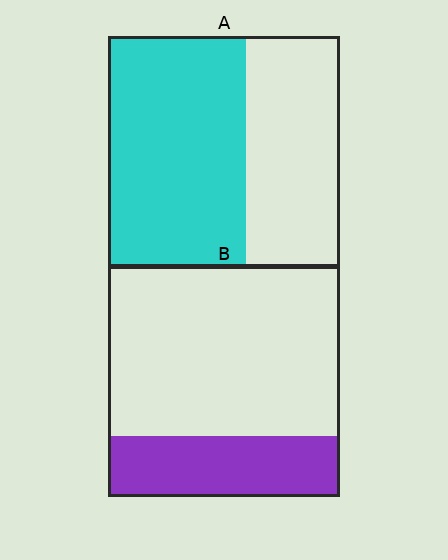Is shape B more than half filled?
No.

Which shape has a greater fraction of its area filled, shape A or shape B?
Shape A.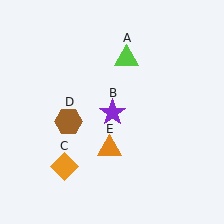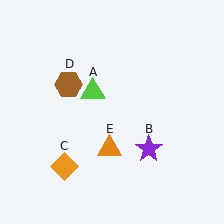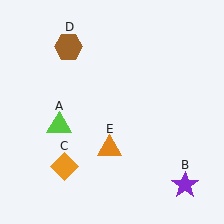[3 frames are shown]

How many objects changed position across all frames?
3 objects changed position: lime triangle (object A), purple star (object B), brown hexagon (object D).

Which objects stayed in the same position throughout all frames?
Orange diamond (object C) and orange triangle (object E) remained stationary.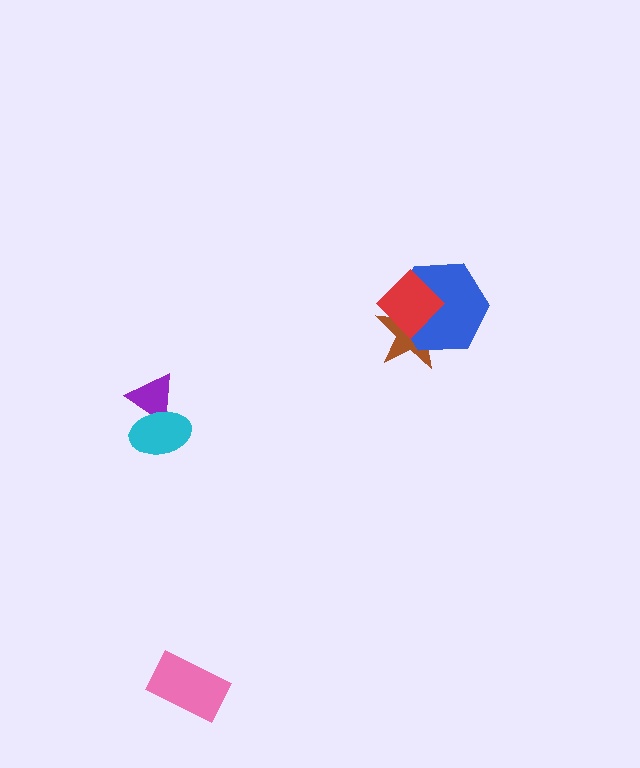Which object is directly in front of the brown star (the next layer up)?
The blue hexagon is directly in front of the brown star.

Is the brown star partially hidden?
Yes, it is partially covered by another shape.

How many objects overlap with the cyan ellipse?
1 object overlaps with the cyan ellipse.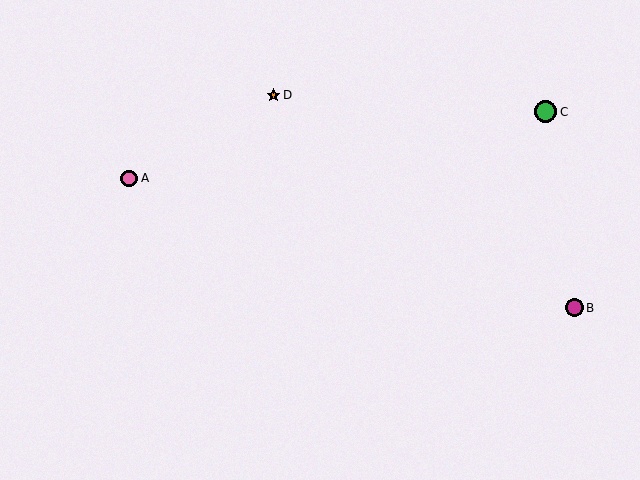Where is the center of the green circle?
The center of the green circle is at (546, 112).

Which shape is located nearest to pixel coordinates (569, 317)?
The magenta circle (labeled B) at (574, 308) is nearest to that location.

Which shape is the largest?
The green circle (labeled C) is the largest.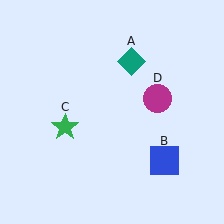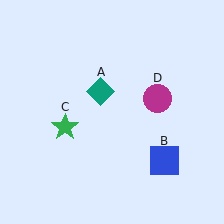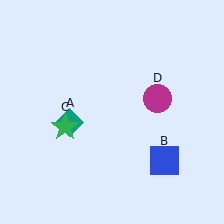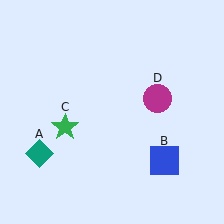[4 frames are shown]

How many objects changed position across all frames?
1 object changed position: teal diamond (object A).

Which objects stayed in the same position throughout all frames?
Blue square (object B) and green star (object C) and magenta circle (object D) remained stationary.